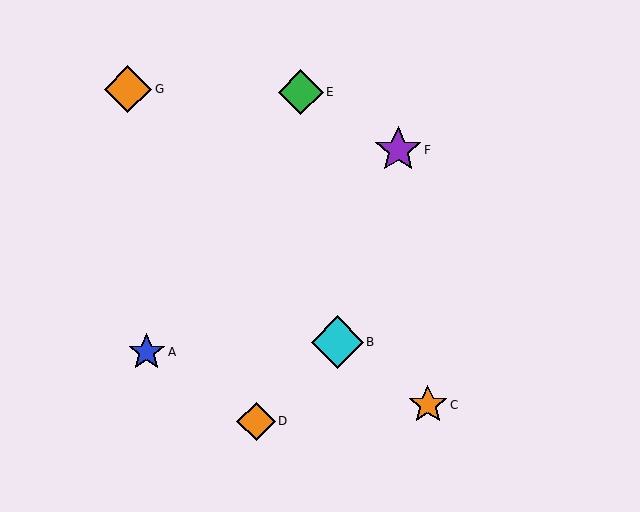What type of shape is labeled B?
Shape B is a cyan diamond.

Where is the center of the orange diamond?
The center of the orange diamond is at (128, 89).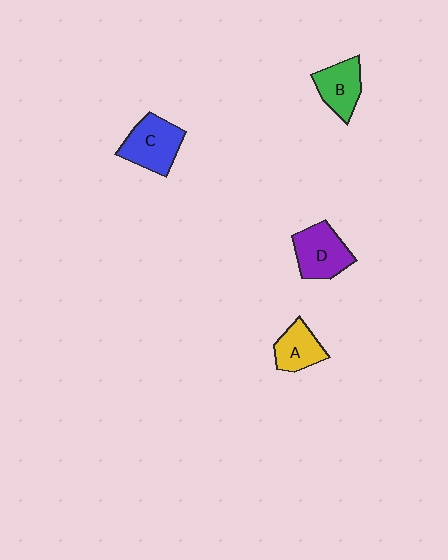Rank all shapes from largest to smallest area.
From largest to smallest: C (blue), D (purple), B (green), A (yellow).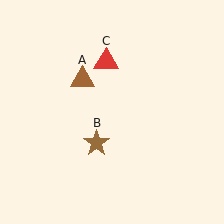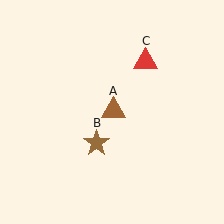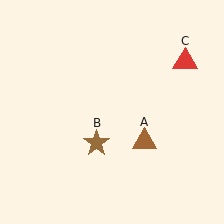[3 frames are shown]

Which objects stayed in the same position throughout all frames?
Brown star (object B) remained stationary.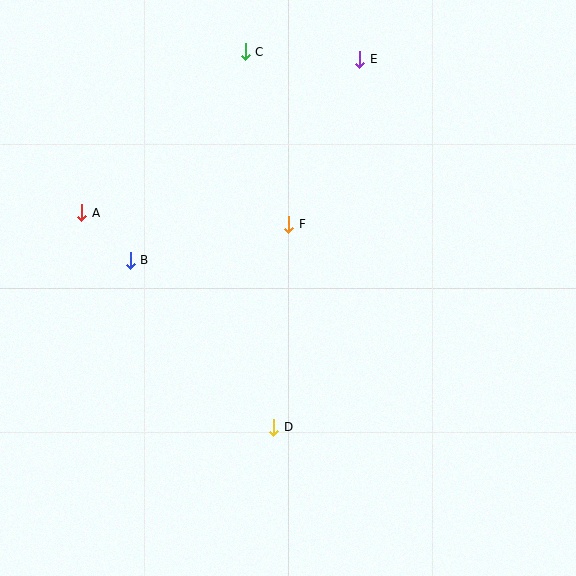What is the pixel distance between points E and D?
The distance between E and D is 378 pixels.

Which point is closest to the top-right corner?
Point E is closest to the top-right corner.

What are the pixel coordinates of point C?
Point C is at (245, 52).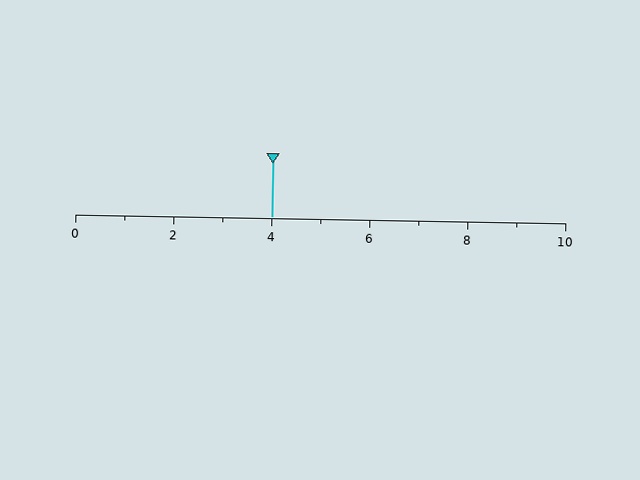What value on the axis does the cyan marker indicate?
The marker indicates approximately 4.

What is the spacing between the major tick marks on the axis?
The major ticks are spaced 2 apart.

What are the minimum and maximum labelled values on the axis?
The axis runs from 0 to 10.